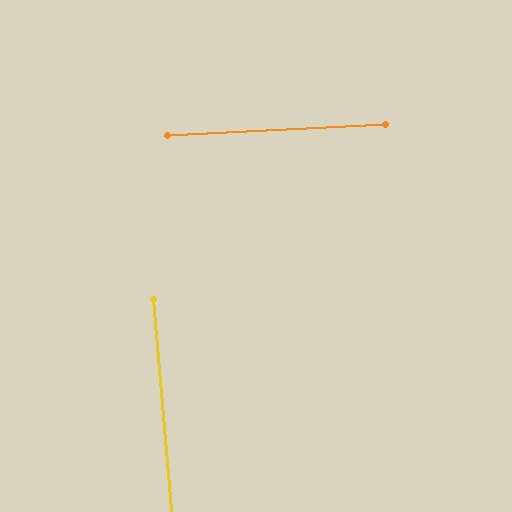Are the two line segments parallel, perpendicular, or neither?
Perpendicular — they meet at approximately 88°.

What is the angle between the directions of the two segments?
Approximately 88 degrees.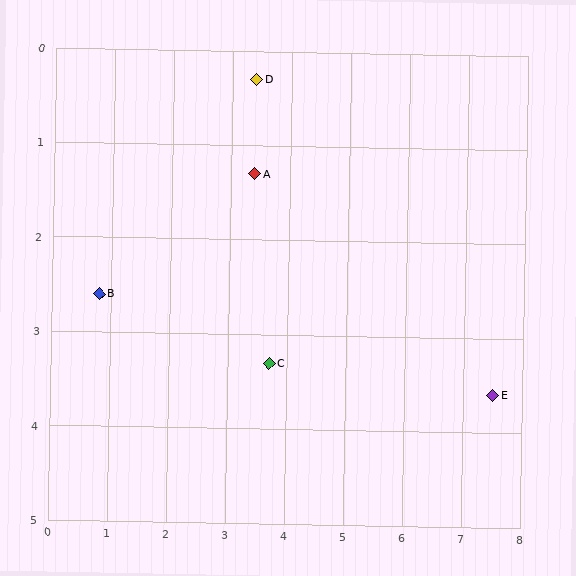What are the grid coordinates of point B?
Point B is at approximately (0.8, 2.6).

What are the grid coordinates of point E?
Point E is at approximately (7.5, 3.6).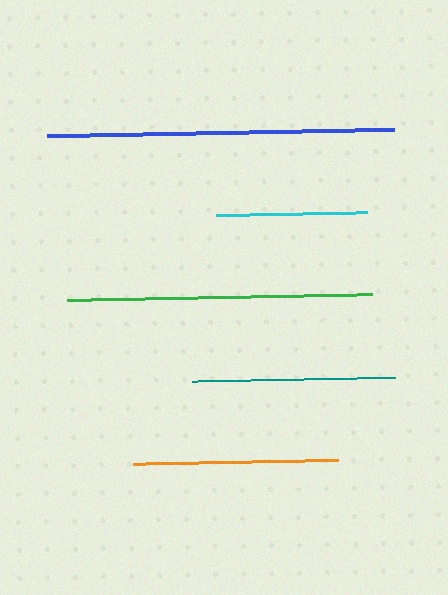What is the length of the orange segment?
The orange segment is approximately 204 pixels long.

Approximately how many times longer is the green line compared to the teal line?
The green line is approximately 1.5 times the length of the teal line.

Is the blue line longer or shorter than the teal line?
The blue line is longer than the teal line.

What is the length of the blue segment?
The blue segment is approximately 347 pixels long.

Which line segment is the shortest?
The cyan line is the shortest at approximately 151 pixels.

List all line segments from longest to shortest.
From longest to shortest: blue, green, orange, teal, cyan.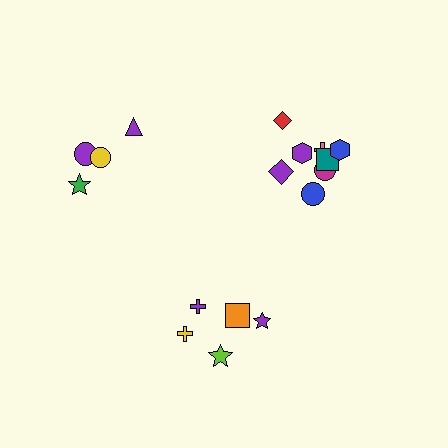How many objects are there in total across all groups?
There are 17 objects.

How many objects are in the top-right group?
There are 8 objects.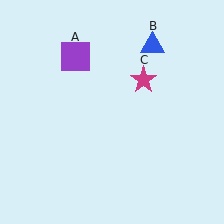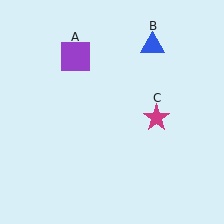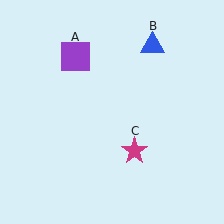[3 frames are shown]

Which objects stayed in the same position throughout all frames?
Purple square (object A) and blue triangle (object B) remained stationary.